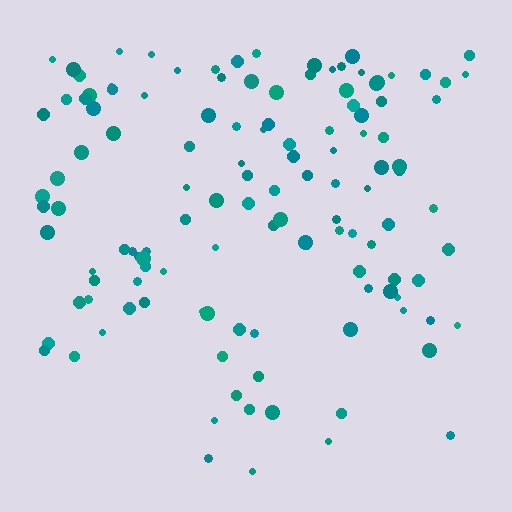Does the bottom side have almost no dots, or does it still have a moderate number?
Still a moderate number, just noticeably fewer than the top.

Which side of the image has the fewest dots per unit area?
The bottom.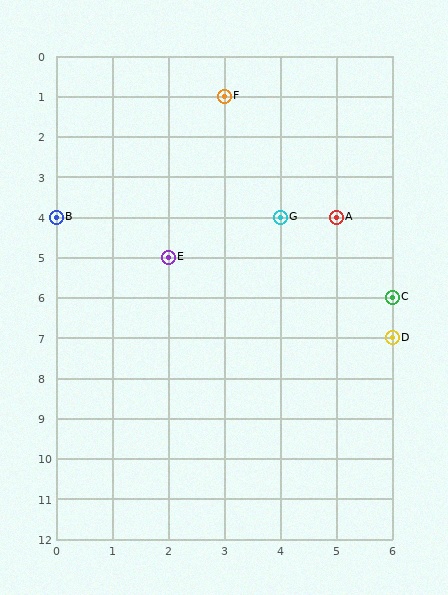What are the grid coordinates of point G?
Point G is at grid coordinates (4, 4).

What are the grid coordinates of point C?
Point C is at grid coordinates (6, 6).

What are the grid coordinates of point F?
Point F is at grid coordinates (3, 1).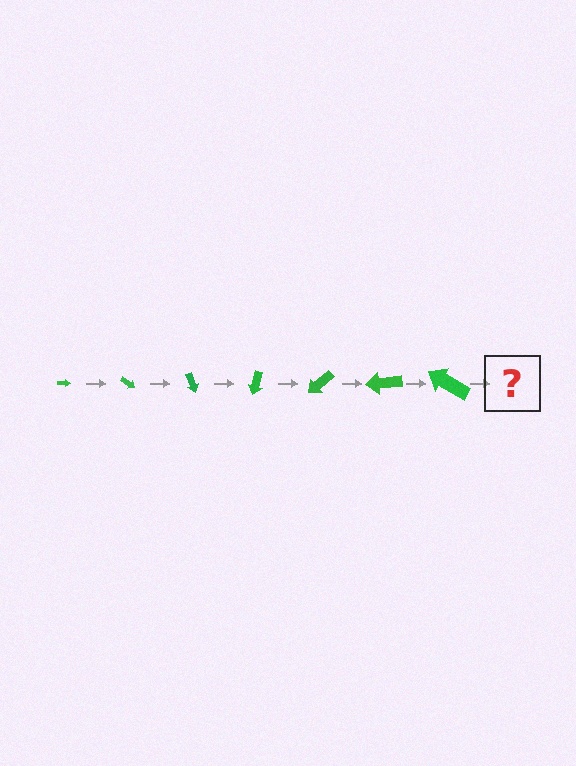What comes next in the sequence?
The next element should be an arrow, larger than the previous one and rotated 245 degrees from the start.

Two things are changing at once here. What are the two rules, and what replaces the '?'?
The two rules are that the arrow grows larger each step and it rotates 35 degrees each step. The '?' should be an arrow, larger than the previous one and rotated 245 degrees from the start.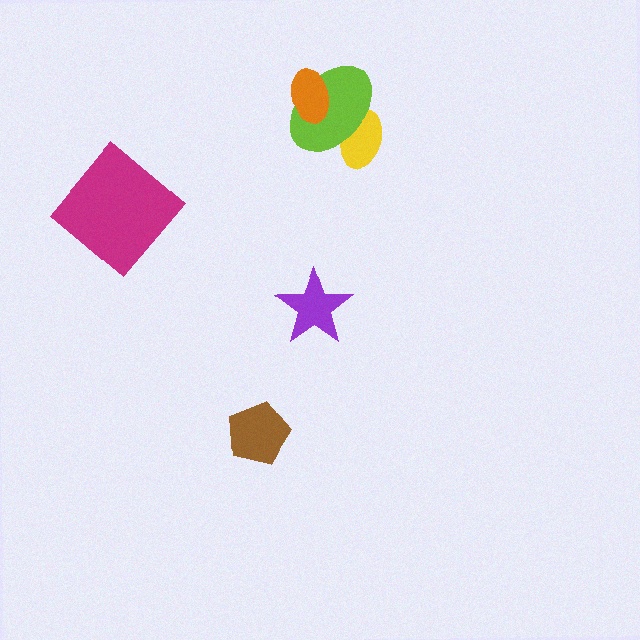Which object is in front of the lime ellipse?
The orange ellipse is in front of the lime ellipse.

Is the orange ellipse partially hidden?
No, no other shape covers it.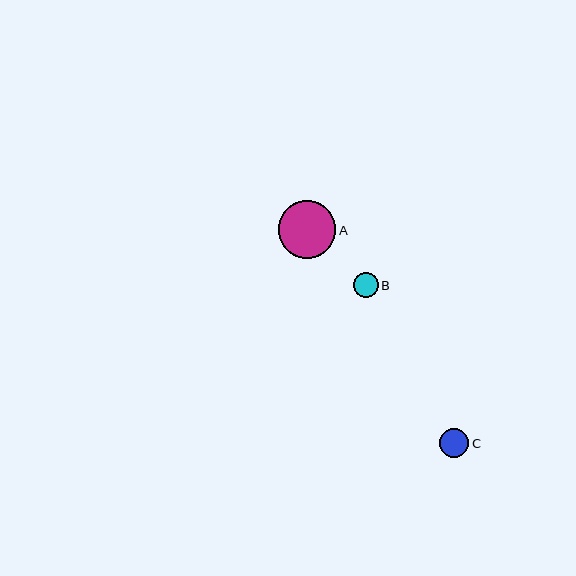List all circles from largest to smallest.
From largest to smallest: A, C, B.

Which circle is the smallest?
Circle B is the smallest with a size of approximately 25 pixels.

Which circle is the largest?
Circle A is the largest with a size of approximately 57 pixels.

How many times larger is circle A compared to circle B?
Circle A is approximately 2.3 times the size of circle B.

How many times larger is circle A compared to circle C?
Circle A is approximately 2.0 times the size of circle C.